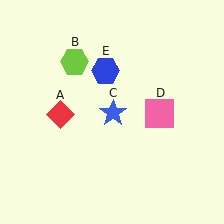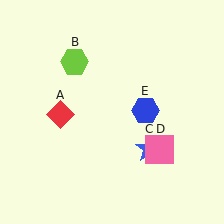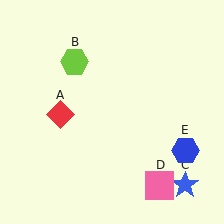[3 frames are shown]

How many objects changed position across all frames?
3 objects changed position: blue star (object C), pink square (object D), blue hexagon (object E).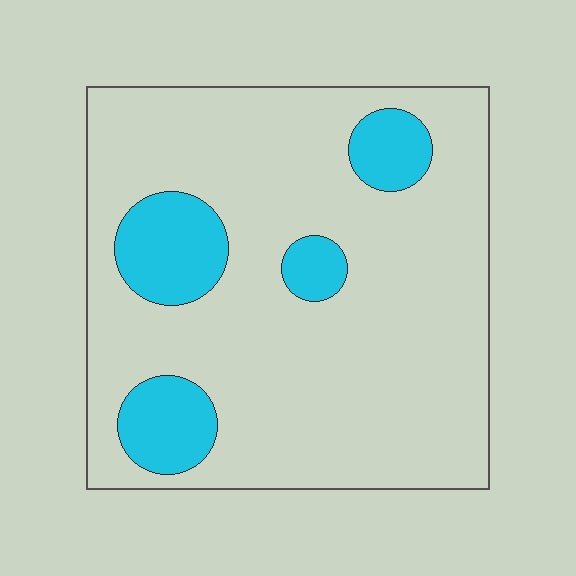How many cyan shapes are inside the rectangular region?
4.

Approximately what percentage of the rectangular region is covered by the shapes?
Approximately 15%.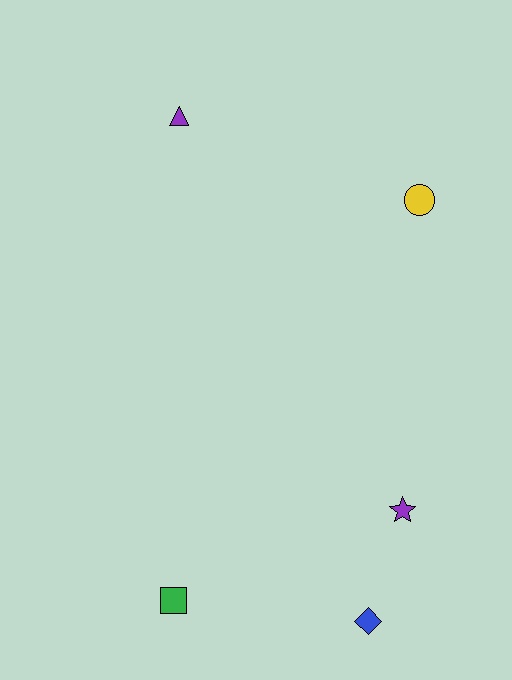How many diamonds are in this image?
There is 1 diamond.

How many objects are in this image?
There are 5 objects.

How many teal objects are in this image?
There are no teal objects.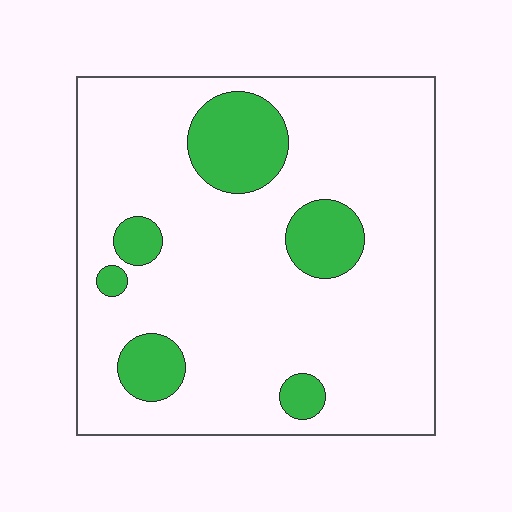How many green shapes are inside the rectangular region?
6.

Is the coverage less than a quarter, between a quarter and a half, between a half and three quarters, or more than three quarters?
Less than a quarter.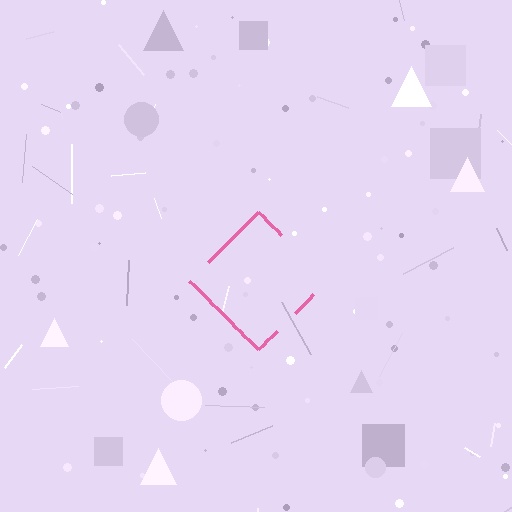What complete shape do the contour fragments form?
The contour fragments form a diamond.